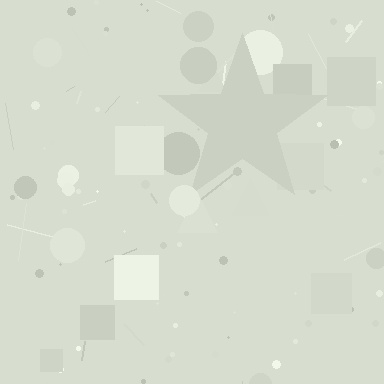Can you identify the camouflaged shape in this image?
The camouflaged shape is a star.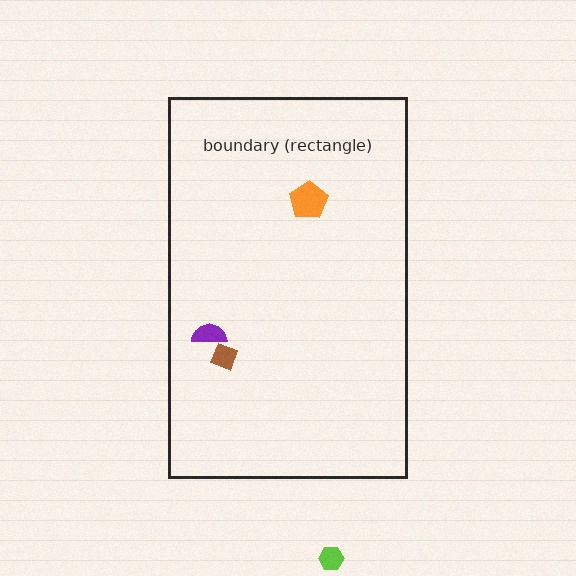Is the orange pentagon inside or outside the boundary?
Inside.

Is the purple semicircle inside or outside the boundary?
Inside.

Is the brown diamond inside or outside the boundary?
Inside.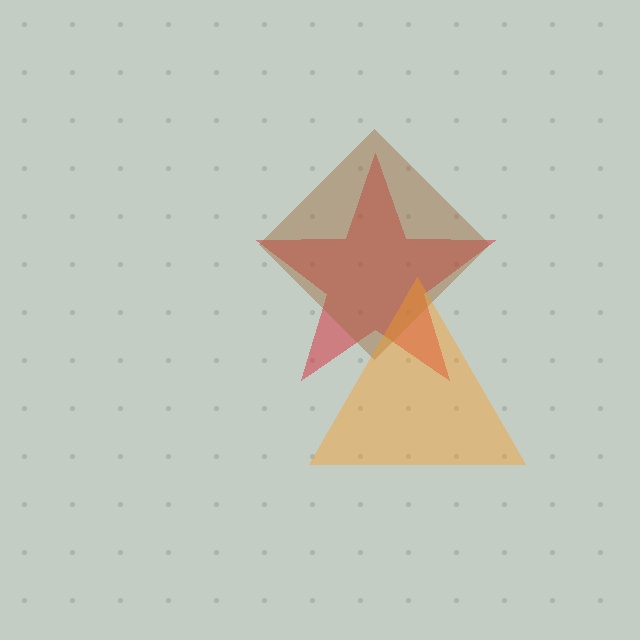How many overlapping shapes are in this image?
There are 3 overlapping shapes in the image.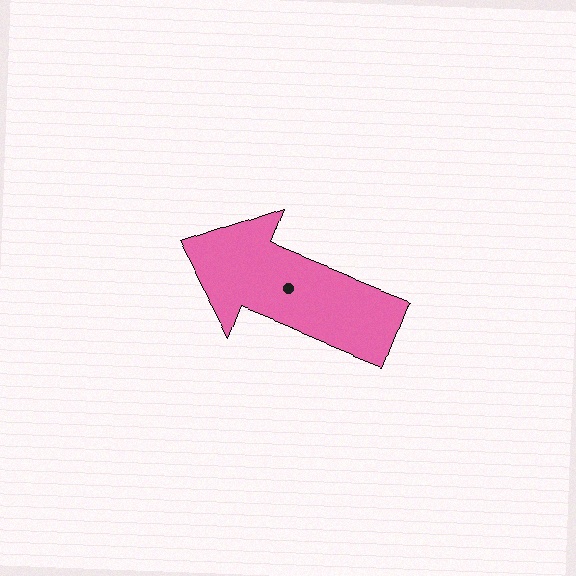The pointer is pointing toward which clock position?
Roughly 10 o'clock.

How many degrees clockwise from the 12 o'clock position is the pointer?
Approximately 292 degrees.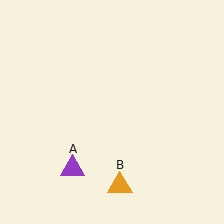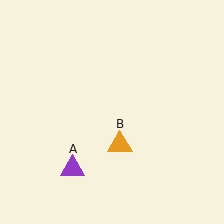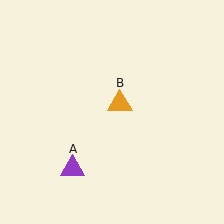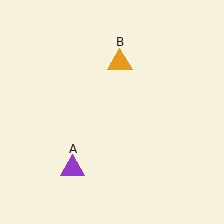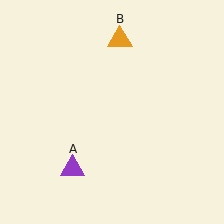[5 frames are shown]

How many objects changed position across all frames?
1 object changed position: orange triangle (object B).